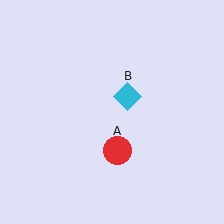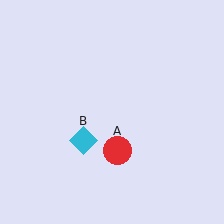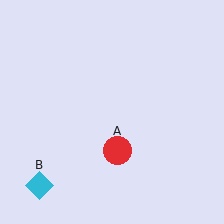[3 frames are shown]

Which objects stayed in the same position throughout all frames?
Red circle (object A) remained stationary.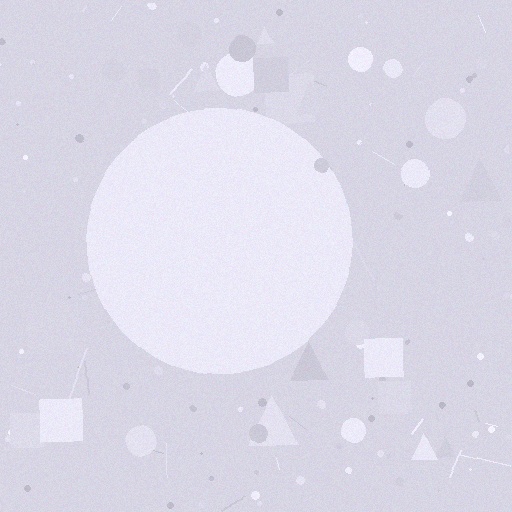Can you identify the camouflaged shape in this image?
The camouflaged shape is a circle.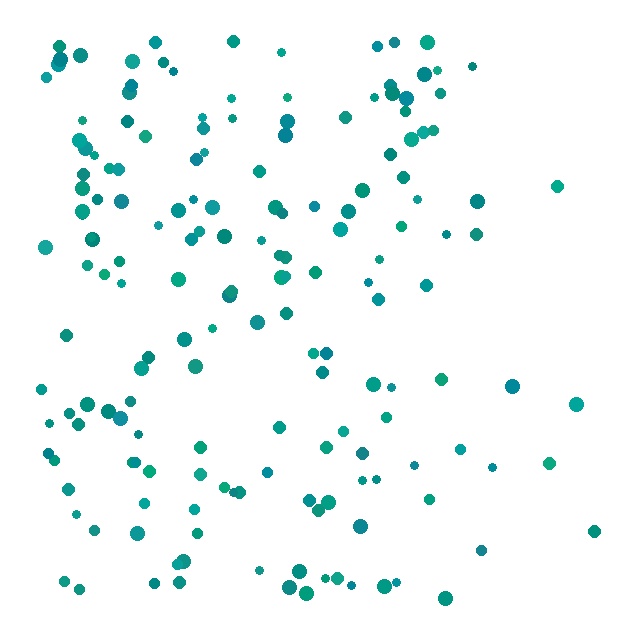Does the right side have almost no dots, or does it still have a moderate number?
Still a moderate number, just noticeably fewer than the left.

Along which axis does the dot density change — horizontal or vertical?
Horizontal.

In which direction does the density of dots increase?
From right to left, with the left side densest.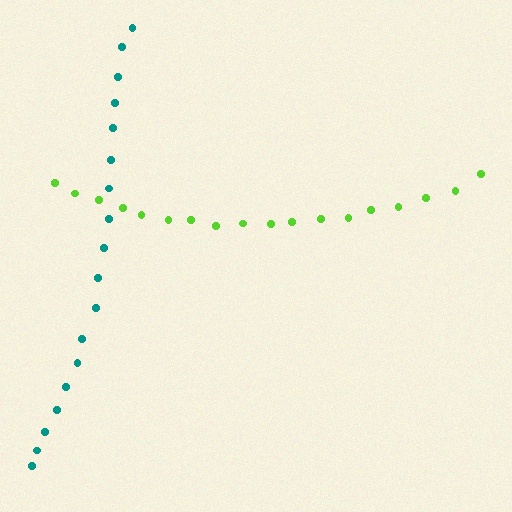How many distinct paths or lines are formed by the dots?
There are 2 distinct paths.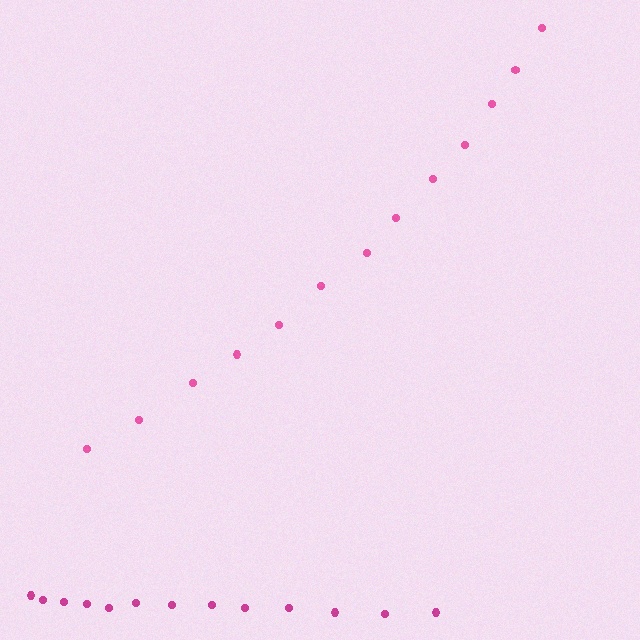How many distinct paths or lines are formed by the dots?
There are 2 distinct paths.